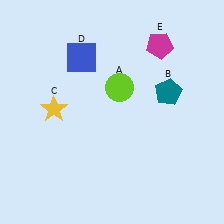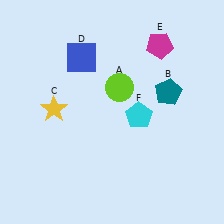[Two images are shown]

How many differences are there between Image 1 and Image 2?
There is 1 difference between the two images.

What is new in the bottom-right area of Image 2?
A cyan pentagon (F) was added in the bottom-right area of Image 2.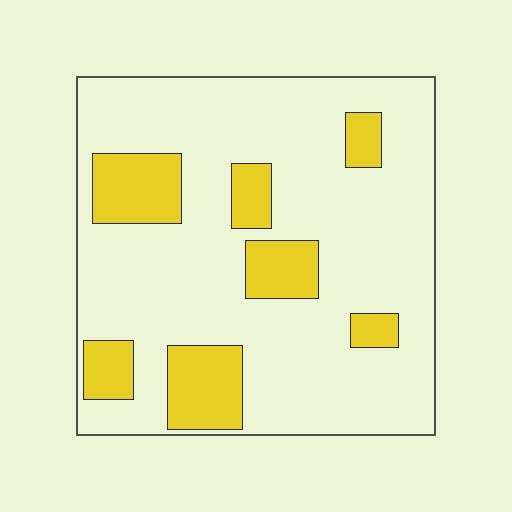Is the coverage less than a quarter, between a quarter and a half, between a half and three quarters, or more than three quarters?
Less than a quarter.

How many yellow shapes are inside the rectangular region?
7.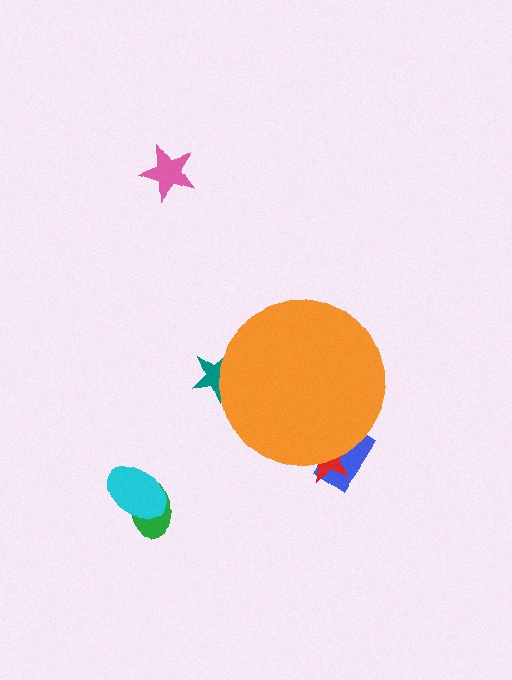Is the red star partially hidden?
Yes, the red star is partially hidden behind the orange circle.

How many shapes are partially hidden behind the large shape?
3 shapes are partially hidden.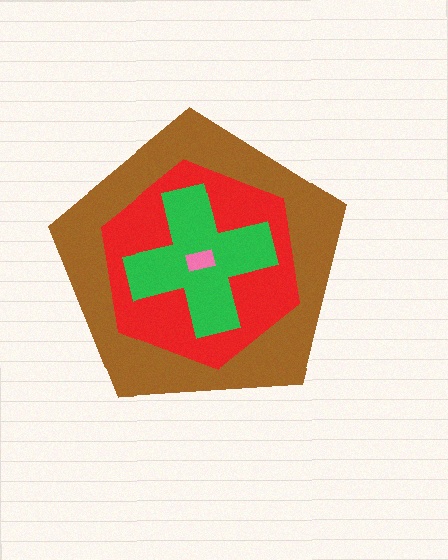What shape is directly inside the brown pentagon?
The red hexagon.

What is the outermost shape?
The brown pentagon.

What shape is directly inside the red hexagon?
The green cross.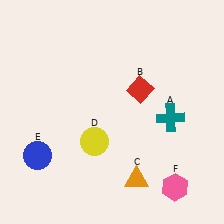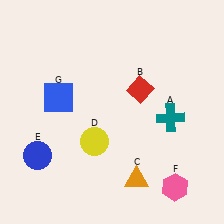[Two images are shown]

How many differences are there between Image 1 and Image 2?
There is 1 difference between the two images.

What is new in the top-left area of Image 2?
A blue square (G) was added in the top-left area of Image 2.